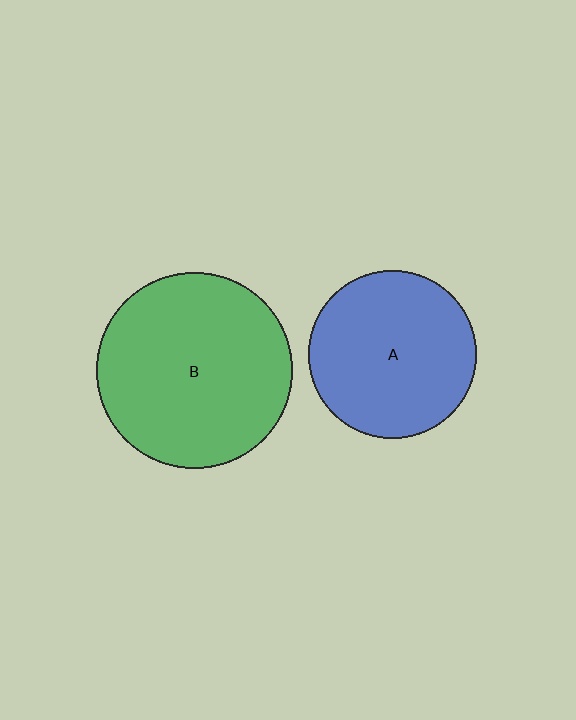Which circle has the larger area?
Circle B (green).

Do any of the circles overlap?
No, none of the circles overlap.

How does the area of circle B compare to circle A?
Approximately 1.4 times.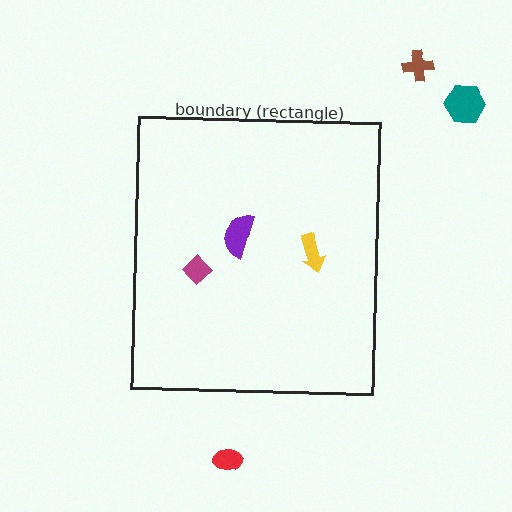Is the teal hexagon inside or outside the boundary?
Outside.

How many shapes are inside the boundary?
3 inside, 3 outside.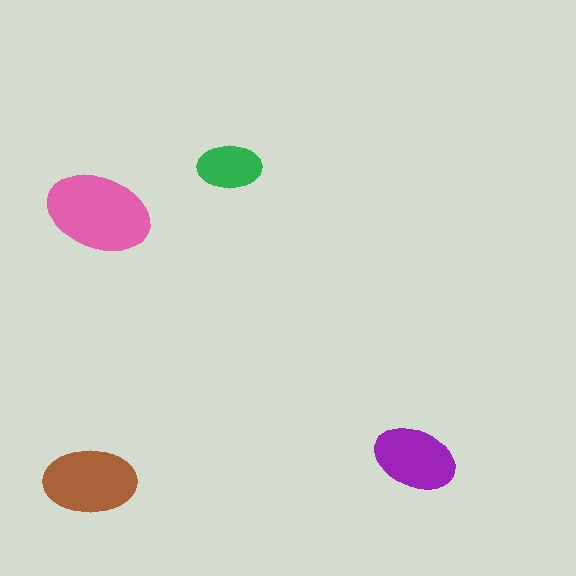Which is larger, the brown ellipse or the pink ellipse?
The pink one.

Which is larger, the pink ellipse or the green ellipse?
The pink one.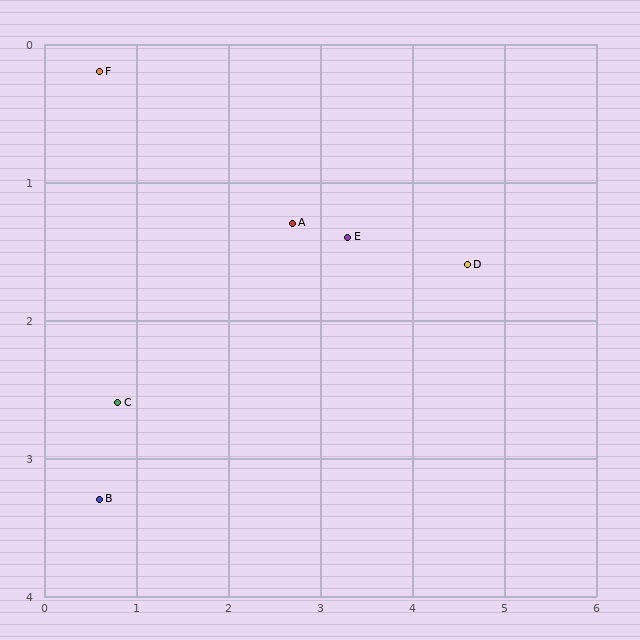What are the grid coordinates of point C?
Point C is at approximately (0.8, 2.6).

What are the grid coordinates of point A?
Point A is at approximately (2.7, 1.3).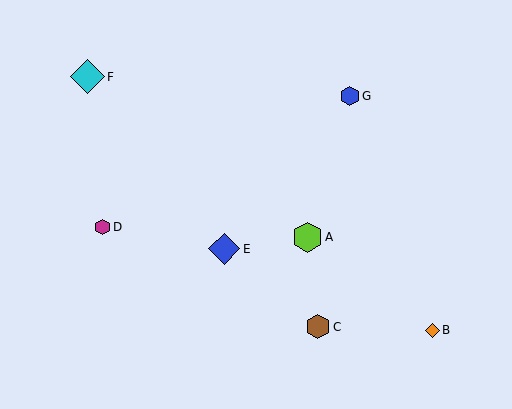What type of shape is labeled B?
Shape B is an orange diamond.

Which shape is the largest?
The cyan diamond (labeled F) is the largest.